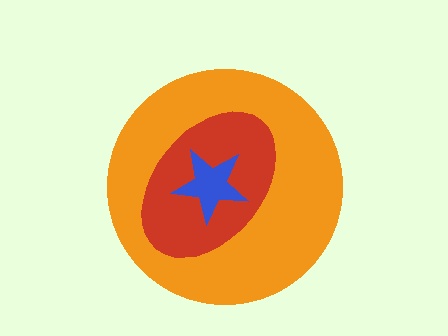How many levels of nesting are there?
3.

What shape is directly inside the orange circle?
The red ellipse.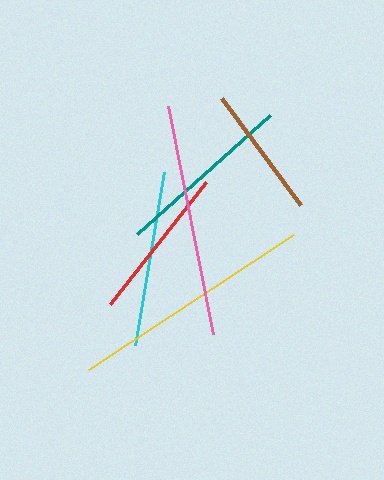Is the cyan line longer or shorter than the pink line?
The pink line is longer than the cyan line.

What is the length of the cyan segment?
The cyan segment is approximately 176 pixels long.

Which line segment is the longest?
The yellow line is the longest at approximately 245 pixels.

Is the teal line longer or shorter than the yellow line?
The yellow line is longer than the teal line.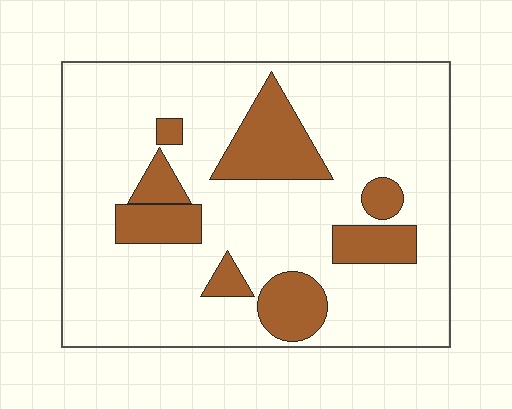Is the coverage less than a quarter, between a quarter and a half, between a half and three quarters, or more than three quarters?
Less than a quarter.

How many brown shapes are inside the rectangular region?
8.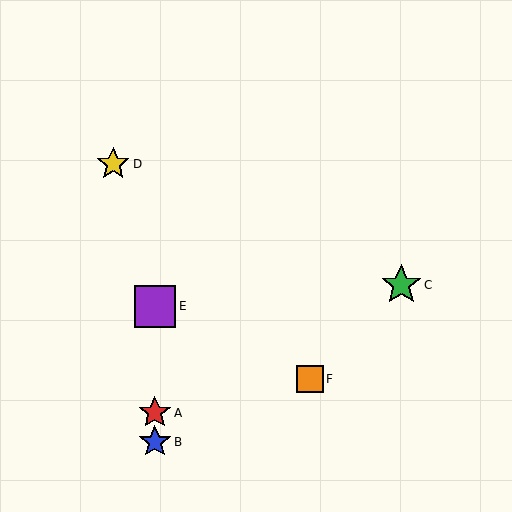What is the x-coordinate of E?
Object E is at x≈155.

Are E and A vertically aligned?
Yes, both are at x≈155.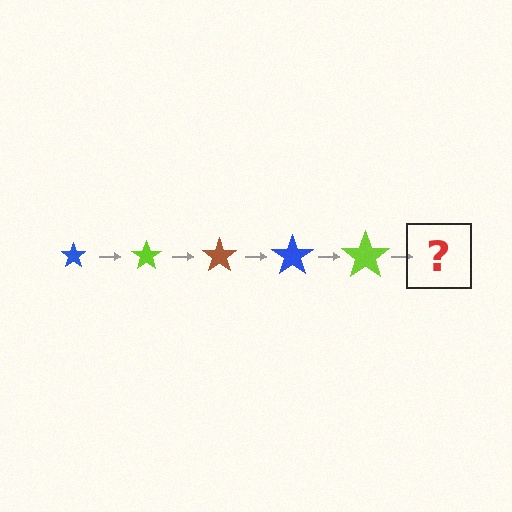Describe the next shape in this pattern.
It should be a brown star, larger than the previous one.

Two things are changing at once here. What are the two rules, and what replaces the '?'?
The two rules are that the star grows larger each step and the color cycles through blue, lime, and brown. The '?' should be a brown star, larger than the previous one.